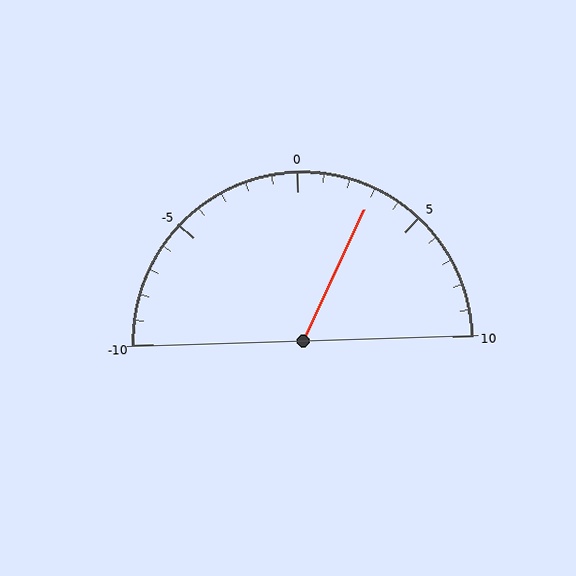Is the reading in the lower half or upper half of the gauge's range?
The reading is in the upper half of the range (-10 to 10).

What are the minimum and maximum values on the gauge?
The gauge ranges from -10 to 10.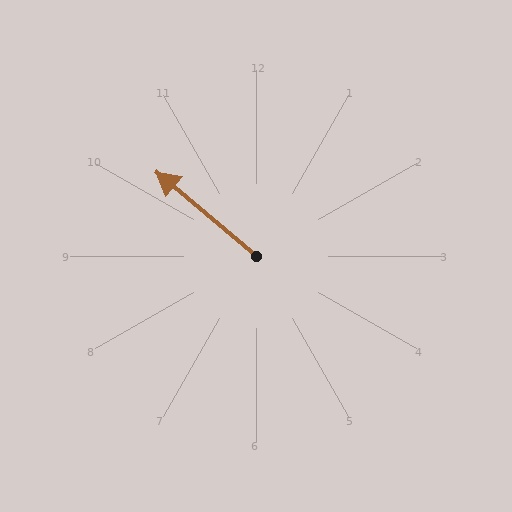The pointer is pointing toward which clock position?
Roughly 10 o'clock.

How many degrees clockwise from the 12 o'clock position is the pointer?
Approximately 310 degrees.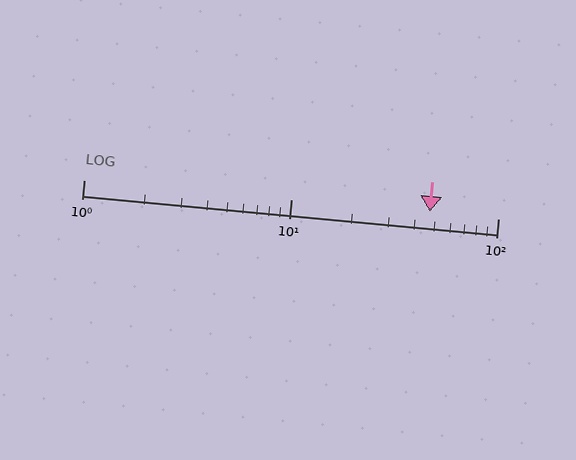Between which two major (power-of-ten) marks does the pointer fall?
The pointer is between 10 and 100.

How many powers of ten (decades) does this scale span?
The scale spans 2 decades, from 1 to 100.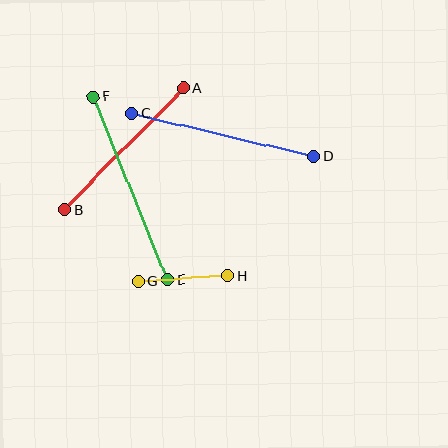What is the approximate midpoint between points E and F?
The midpoint is at approximately (130, 188) pixels.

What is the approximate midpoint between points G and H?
The midpoint is at approximately (183, 279) pixels.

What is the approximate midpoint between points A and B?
The midpoint is at approximately (124, 149) pixels.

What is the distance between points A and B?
The distance is approximately 170 pixels.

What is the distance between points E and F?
The distance is approximately 197 pixels.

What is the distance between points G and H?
The distance is approximately 89 pixels.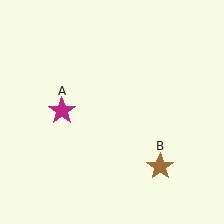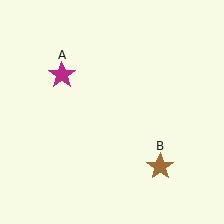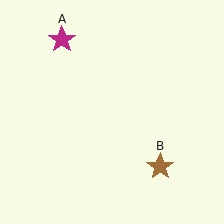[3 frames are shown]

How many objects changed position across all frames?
1 object changed position: magenta star (object A).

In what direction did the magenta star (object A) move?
The magenta star (object A) moved up.